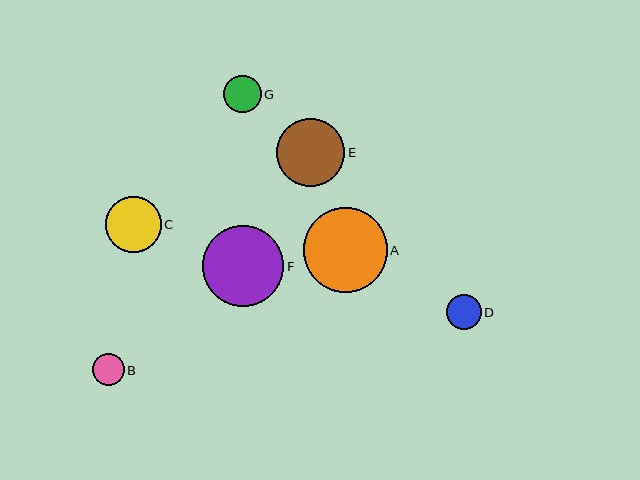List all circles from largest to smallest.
From largest to smallest: A, F, E, C, G, D, B.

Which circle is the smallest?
Circle B is the smallest with a size of approximately 32 pixels.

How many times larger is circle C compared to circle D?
Circle C is approximately 1.6 times the size of circle D.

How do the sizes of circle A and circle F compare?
Circle A and circle F are approximately the same size.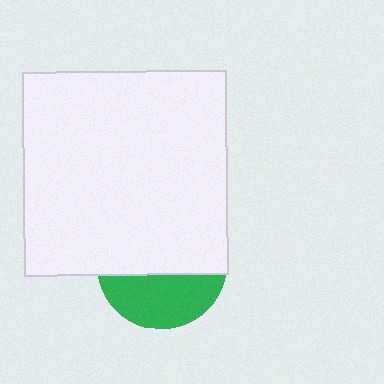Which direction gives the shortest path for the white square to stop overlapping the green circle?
Moving up gives the shortest separation.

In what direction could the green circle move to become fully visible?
The green circle could move down. That would shift it out from behind the white square entirely.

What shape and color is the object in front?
The object in front is a white square.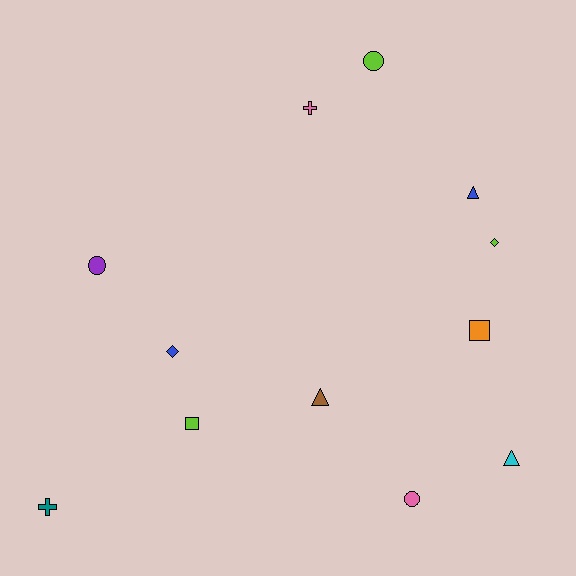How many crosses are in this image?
There are 2 crosses.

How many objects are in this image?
There are 12 objects.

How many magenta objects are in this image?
There are no magenta objects.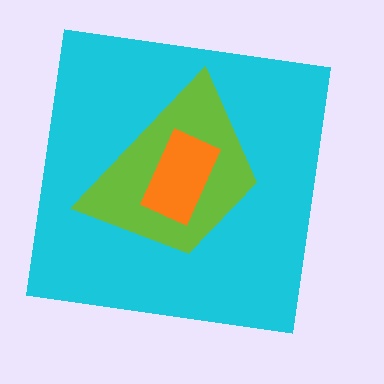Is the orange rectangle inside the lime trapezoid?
Yes.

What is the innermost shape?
The orange rectangle.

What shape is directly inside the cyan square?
The lime trapezoid.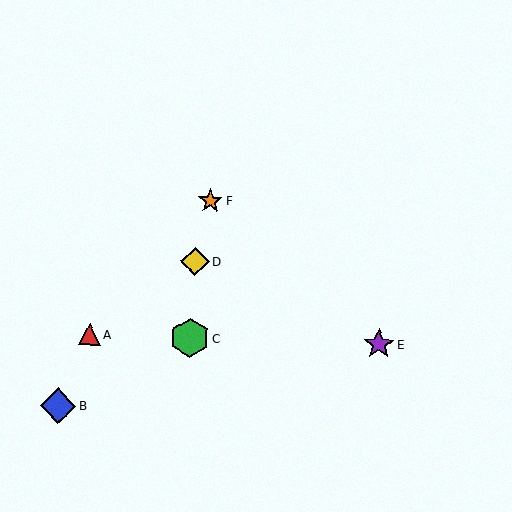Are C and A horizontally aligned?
Yes, both are at y≈338.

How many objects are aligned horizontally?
3 objects (A, C, E) are aligned horizontally.